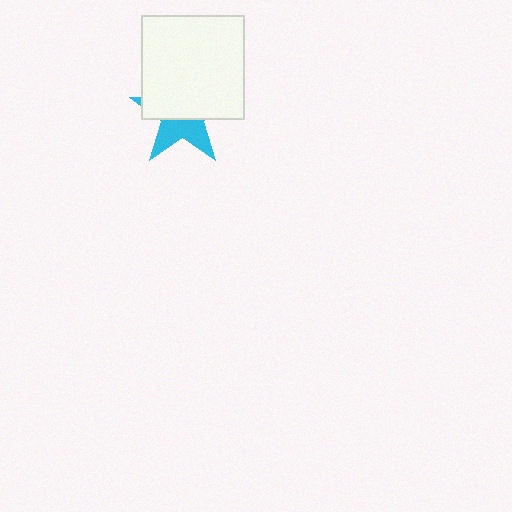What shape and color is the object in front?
The object in front is a white rectangle.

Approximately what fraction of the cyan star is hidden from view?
Roughly 59% of the cyan star is hidden behind the white rectangle.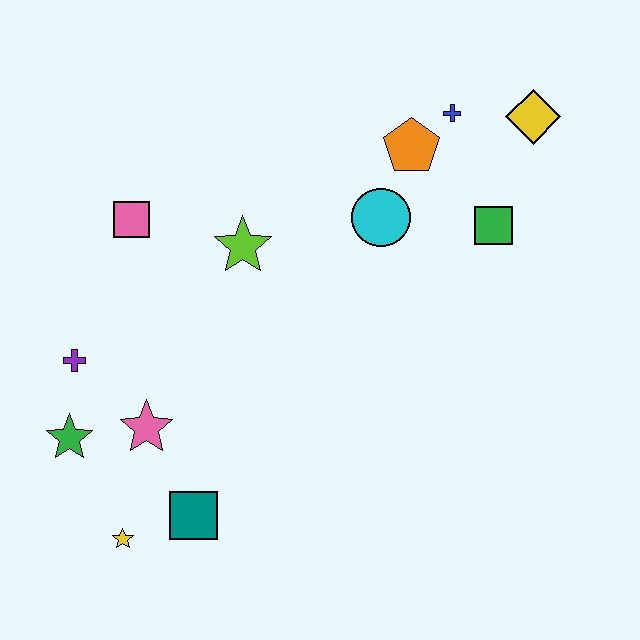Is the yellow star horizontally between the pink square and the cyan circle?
No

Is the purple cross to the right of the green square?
No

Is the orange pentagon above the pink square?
Yes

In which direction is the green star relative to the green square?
The green star is to the left of the green square.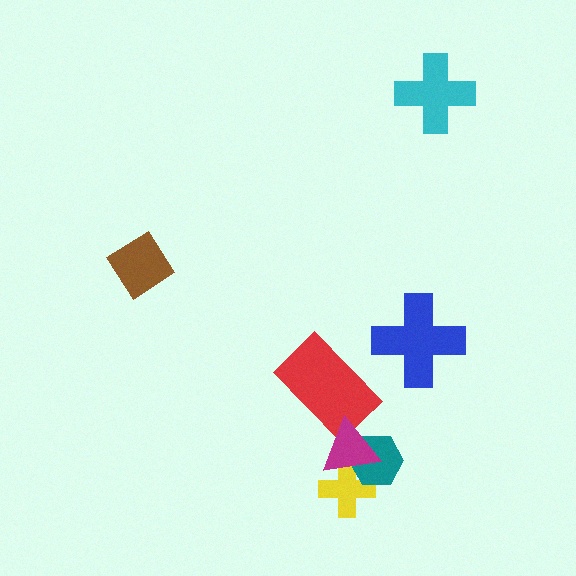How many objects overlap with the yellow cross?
2 objects overlap with the yellow cross.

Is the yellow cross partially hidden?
Yes, it is partially covered by another shape.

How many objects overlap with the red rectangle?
1 object overlaps with the red rectangle.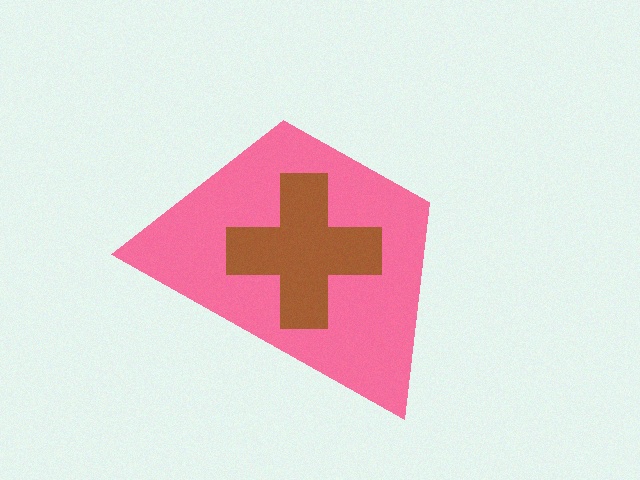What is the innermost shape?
The brown cross.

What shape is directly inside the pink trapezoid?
The brown cross.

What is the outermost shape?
The pink trapezoid.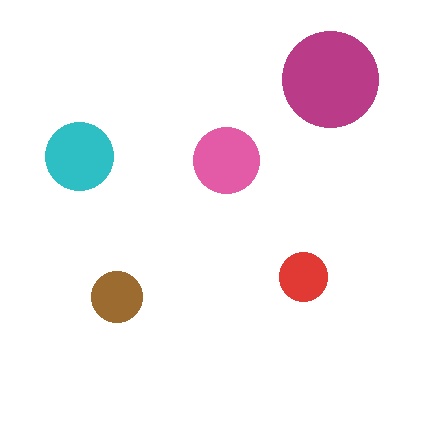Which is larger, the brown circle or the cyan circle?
The cyan one.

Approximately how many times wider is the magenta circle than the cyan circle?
About 1.5 times wider.